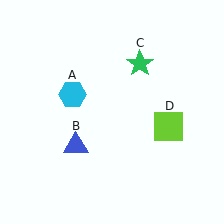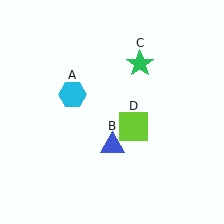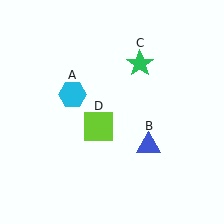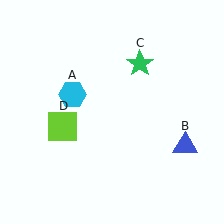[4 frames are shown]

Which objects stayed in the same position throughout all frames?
Cyan hexagon (object A) and green star (object C) remained stationary.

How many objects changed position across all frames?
2 objects changed position: blue triangle (object B), lime square (object D).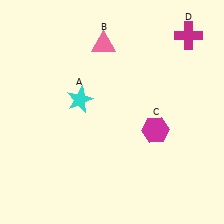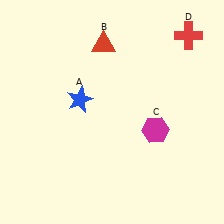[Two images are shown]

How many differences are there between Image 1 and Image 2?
There are 3 differences between the two images.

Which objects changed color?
A changed from cyan to blue. B changed from pink to red. D changed from magenta to red.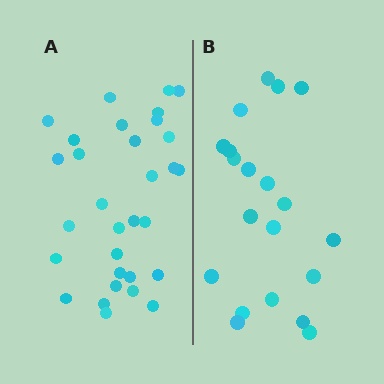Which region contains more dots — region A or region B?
Region A (the left region) has more dots.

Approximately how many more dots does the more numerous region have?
Region A has roughly 12 or so more dots than region B.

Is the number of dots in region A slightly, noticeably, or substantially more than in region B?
Region A has substantially more. The ratio is roughly 1.6 to 1.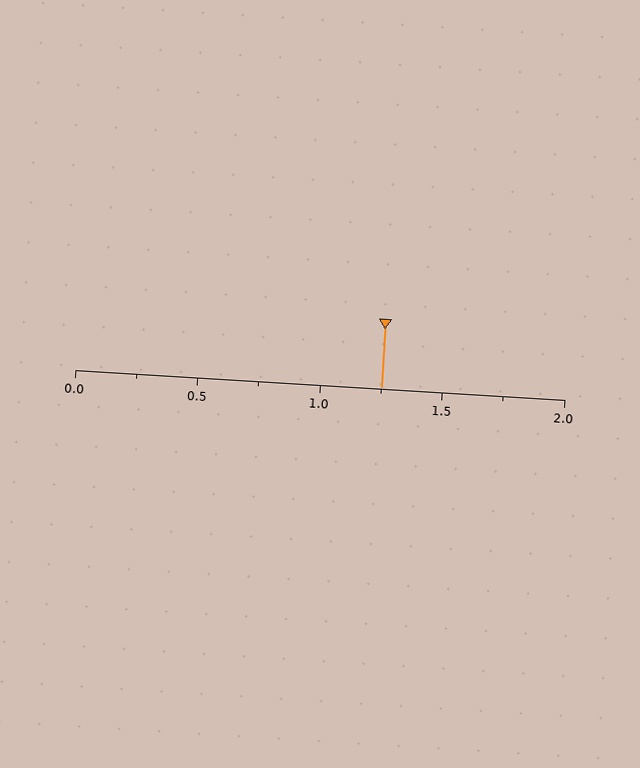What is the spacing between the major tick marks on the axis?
The major ticks are spaced 0.5 apart.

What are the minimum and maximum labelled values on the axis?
The axis runs from 0.0 to 2.0.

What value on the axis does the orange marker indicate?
The marker indicates approximately 1.25.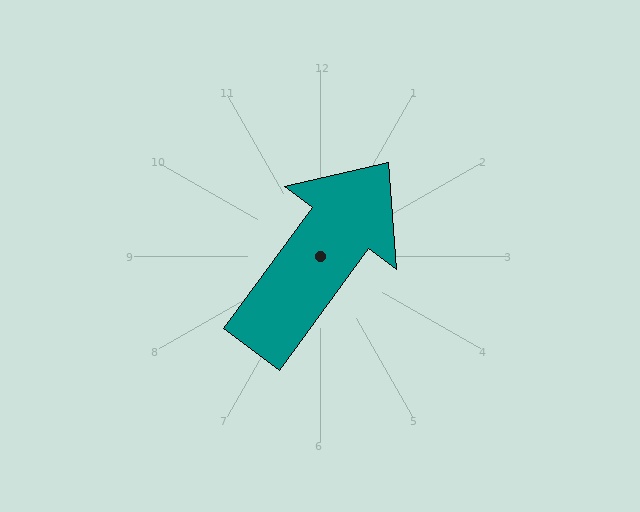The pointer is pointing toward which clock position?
Roughly 1 o'clock.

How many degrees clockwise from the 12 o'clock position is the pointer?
Approximately 36 degrees.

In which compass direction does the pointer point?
Northeast.